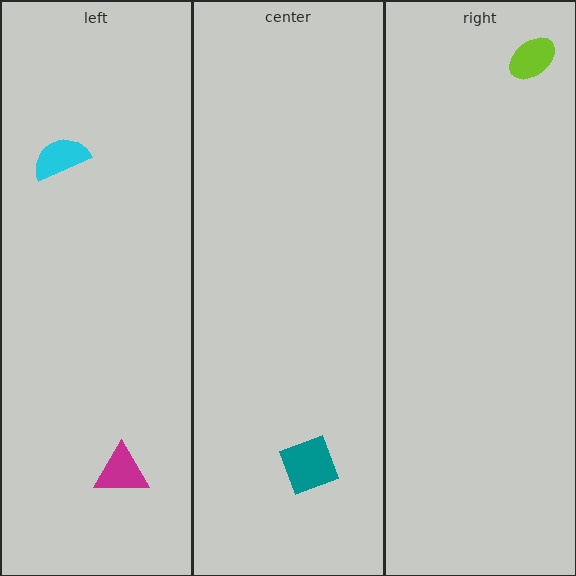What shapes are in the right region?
The lime ellipse.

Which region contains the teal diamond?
The center region.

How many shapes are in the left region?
2.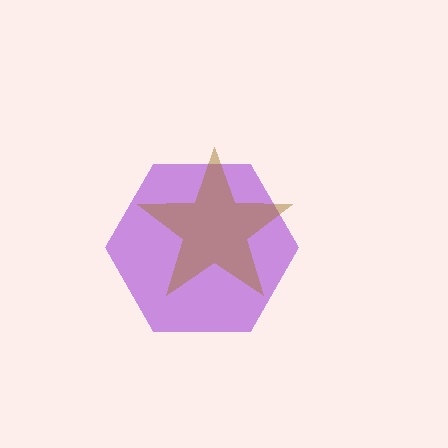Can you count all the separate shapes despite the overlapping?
Yes, there are 2 separate shapes.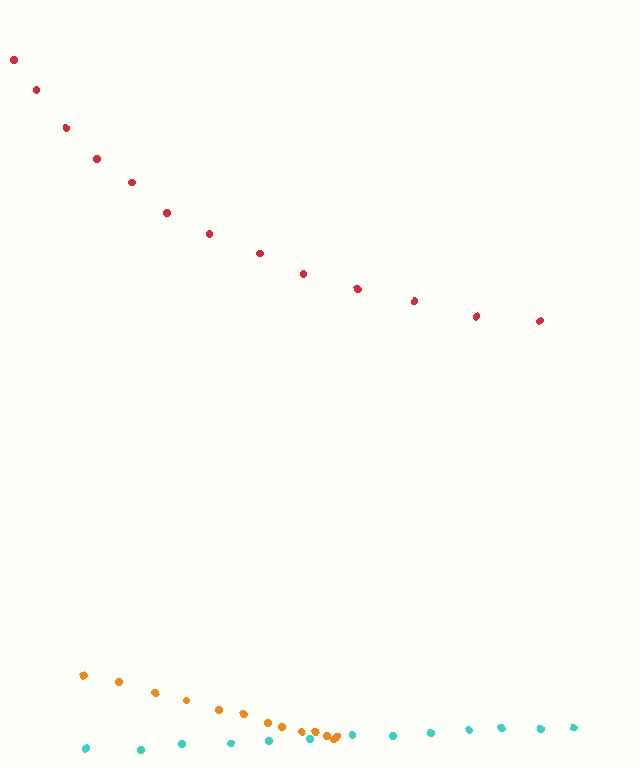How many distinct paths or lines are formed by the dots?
There are 3 distinct paths.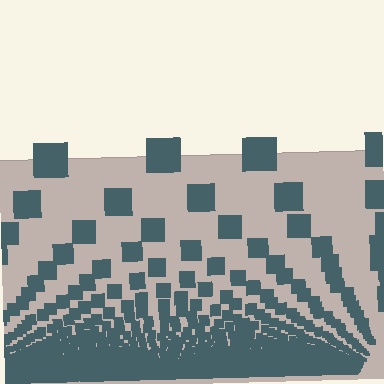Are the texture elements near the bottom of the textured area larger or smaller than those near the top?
Smaller. The gradient is inverted — elements near the bottom are smaller and denser.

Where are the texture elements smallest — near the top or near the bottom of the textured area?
Near the bottom.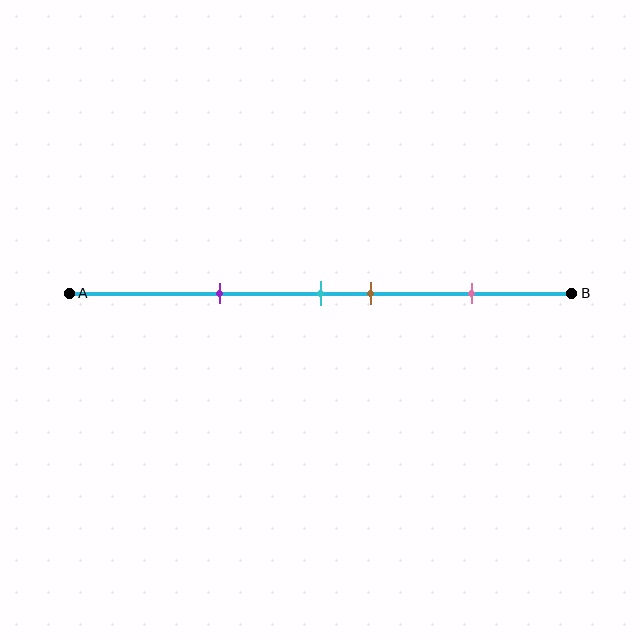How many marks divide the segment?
There are 4 marks dividing the segment.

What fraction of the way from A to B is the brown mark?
The brown mark is approximately 60% (0.6) of the way from A to B.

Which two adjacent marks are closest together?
The cyan and brown marks are the closest adjacent pair.